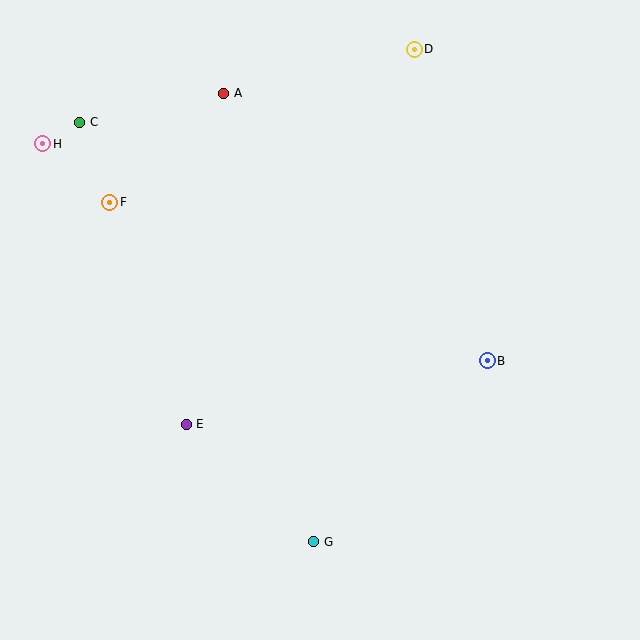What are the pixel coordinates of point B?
Point B is at (487, 361).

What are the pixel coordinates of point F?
Point F is at (110, 202).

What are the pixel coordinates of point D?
Point D is at (414, 49).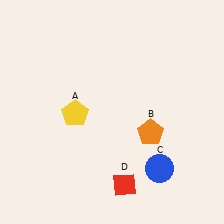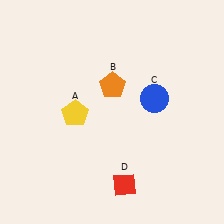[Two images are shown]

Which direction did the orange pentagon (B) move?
The orange pentagon (B) moved up.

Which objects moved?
The objects that moved are: the orange pentagon (B), the blue circle (C).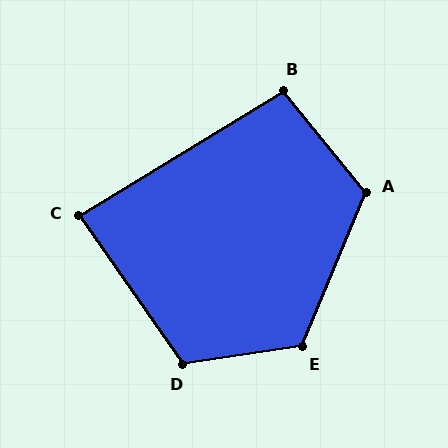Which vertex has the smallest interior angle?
C, at approximately 86 degrees.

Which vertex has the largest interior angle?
E, at approximately 120 degrees.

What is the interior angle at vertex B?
Approximately 98 degrees (obtuse).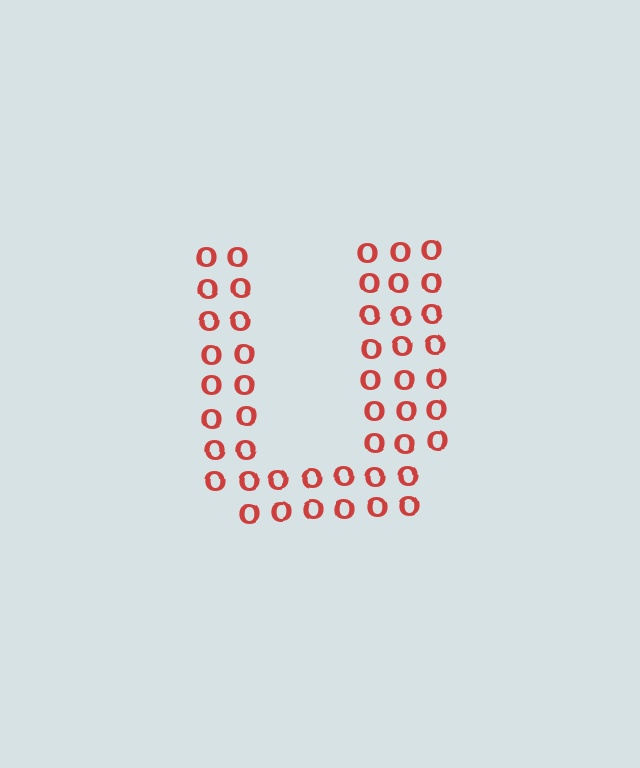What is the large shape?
The large shape is the letter U.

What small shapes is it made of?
It is made of small letter O's.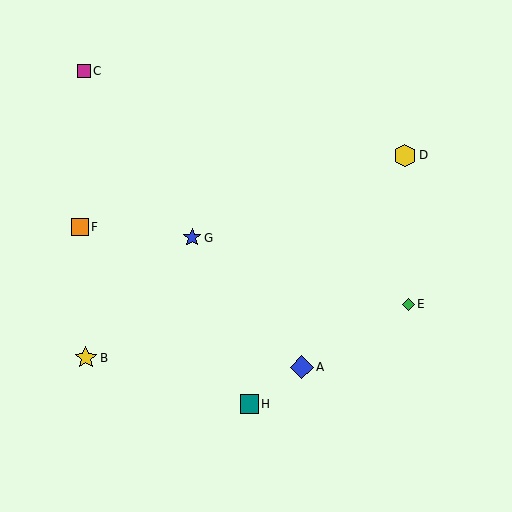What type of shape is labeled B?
Shape B is a yellow star.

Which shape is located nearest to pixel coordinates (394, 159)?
The yellow hexagon (labeled D) at (405, 155) is nearest to that location.